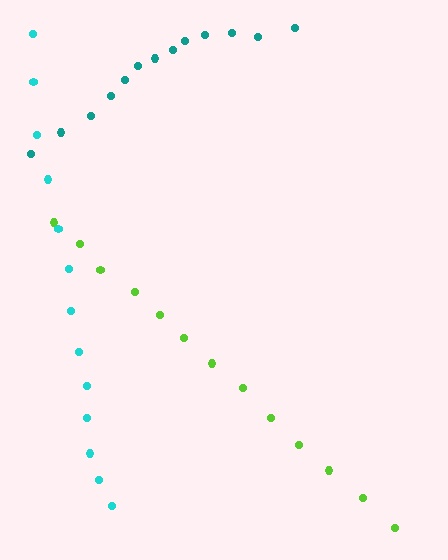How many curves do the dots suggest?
There are 3 distinct paths.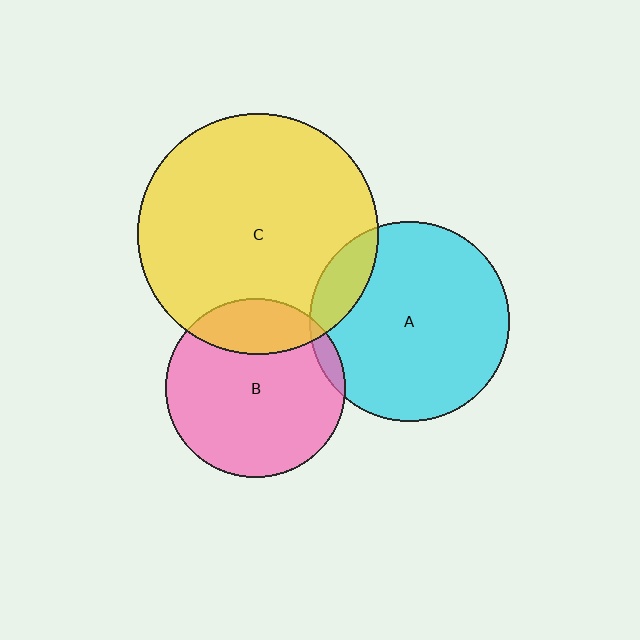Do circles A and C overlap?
Yes.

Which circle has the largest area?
Circle C (yellow).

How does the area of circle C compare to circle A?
Approximately 1.4 times.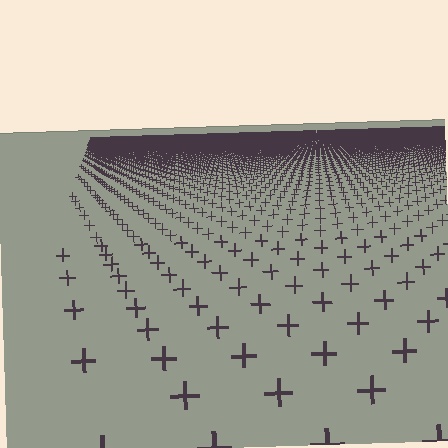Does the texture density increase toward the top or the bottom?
Density increases toward the top.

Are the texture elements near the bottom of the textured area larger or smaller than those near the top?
Larger. Near the bottom, elements are closer to the viewer and appear at a bigger on-screen size.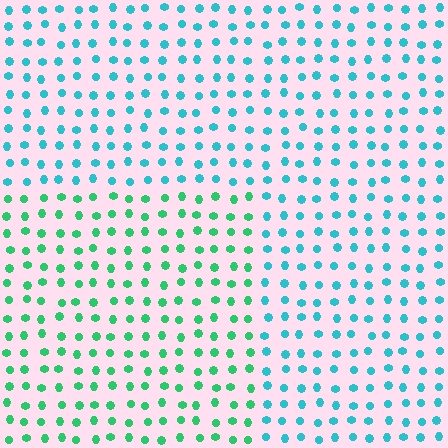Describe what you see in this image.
The image is filled with small cyan elements in a uniform arrangement. A rectangle-shaped region is visible where the elements are tinted to a slightly different hue, forming a subtle color boundary.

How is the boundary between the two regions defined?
The boundary is defined purely by a slight shift in hue (about 38 degrees). Spacing, size, and orientation are identical on both sides.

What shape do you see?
I see a rectangle.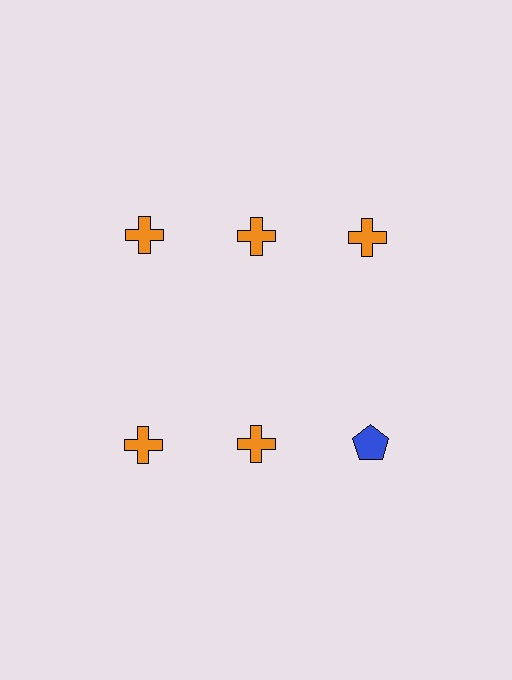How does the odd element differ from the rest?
It differs in both color (blue instead of orange) and shape (pentagon instead of cross).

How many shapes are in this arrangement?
There are 6 shapes arranged in a grid pattern.